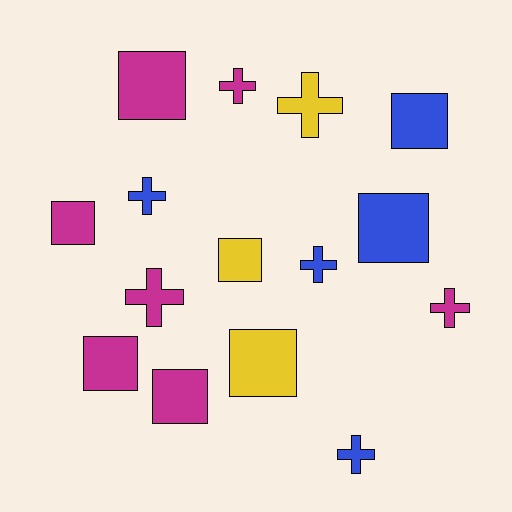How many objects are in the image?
There are 15 objects.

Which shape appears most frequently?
Square, with 8 objects.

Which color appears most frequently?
Magenta, with 7 objects.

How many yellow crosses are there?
There is 1 yellow cross.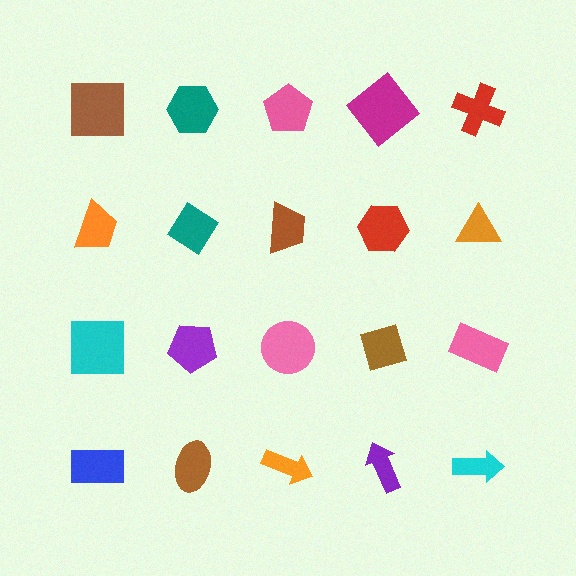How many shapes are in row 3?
5 shapes.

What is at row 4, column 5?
A cyan arrow.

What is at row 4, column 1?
A blue rectangle.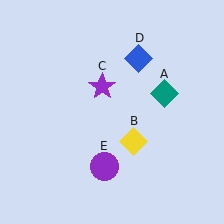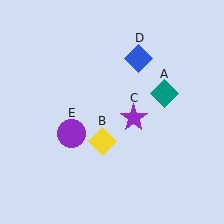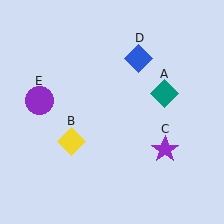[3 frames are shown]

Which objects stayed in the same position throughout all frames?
Teal diamond (object A) and blue diamond (object D) remained stationary.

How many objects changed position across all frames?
3 objects changed position: yellow diamond (object B), purple star (object C), purple circle (object E).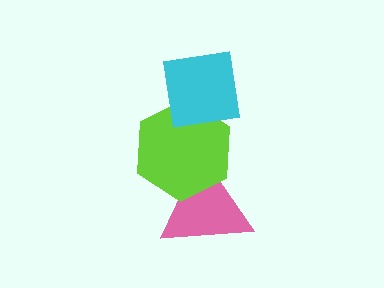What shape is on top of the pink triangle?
The lime hexagon is on top of the pink triangle.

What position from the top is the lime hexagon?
The lime hexagon is 2nd from the top.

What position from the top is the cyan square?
The cyan square is 1st from the top.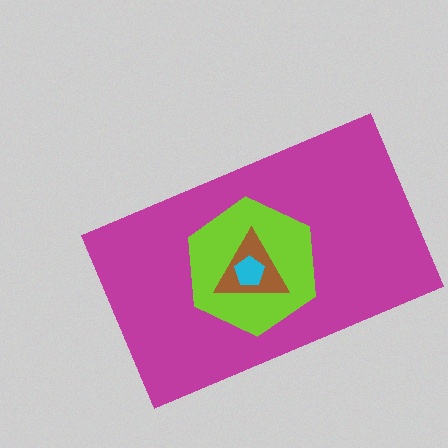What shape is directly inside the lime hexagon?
The brown triangle.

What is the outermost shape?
The magenta rectangle.